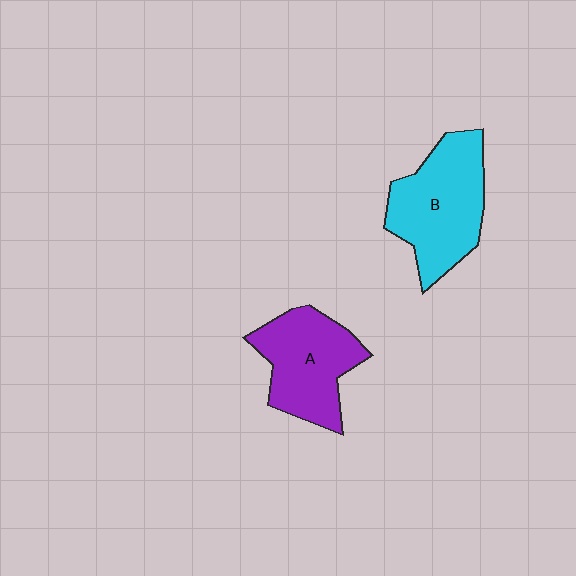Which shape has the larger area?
Shape B (cyan).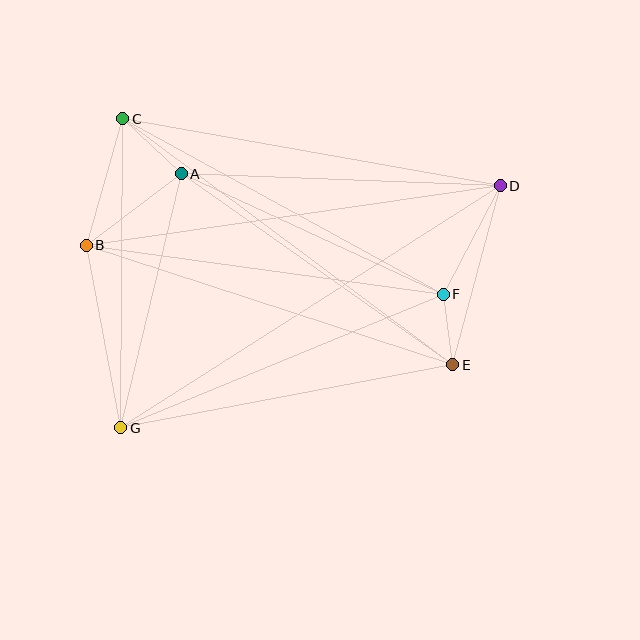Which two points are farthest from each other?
Points D and G are farthest from each other.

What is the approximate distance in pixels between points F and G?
The distance between F and G is approximately 349 pixels.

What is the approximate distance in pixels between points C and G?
The distance between C and G is approximately 309 pixels.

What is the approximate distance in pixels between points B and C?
The distance between B and C is approximately 132 pixels.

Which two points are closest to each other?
Points E and F are closest to each other.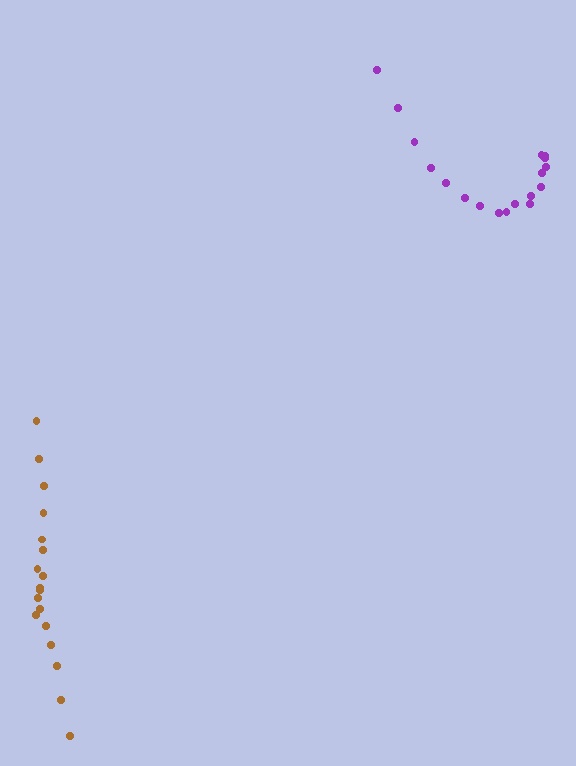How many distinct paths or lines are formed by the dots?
There are 2 distinct paths.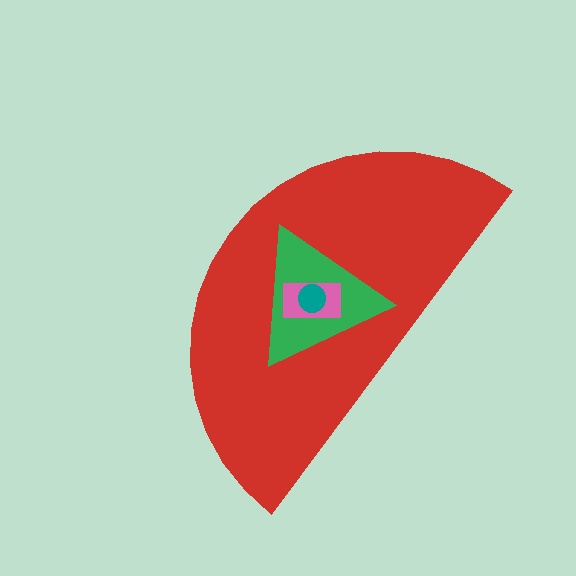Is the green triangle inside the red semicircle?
Yes.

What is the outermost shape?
The red semicircle.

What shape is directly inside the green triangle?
The pink rectangle.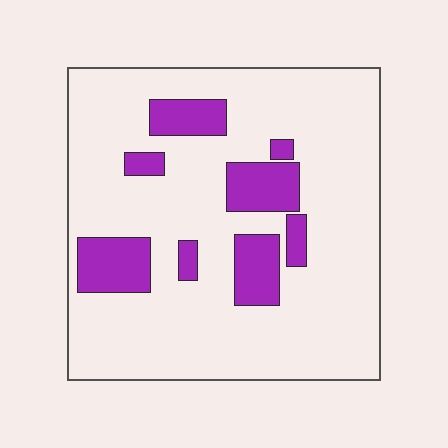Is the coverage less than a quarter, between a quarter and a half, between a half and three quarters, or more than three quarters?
Less than a quarter.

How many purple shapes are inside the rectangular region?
8.